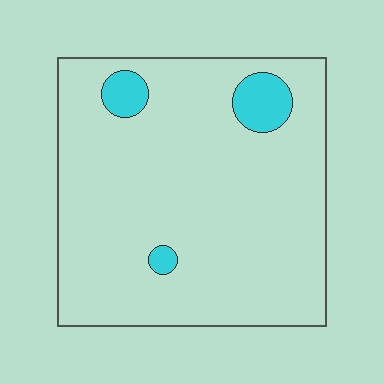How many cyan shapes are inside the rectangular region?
3.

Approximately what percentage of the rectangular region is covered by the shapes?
Approximately 5%.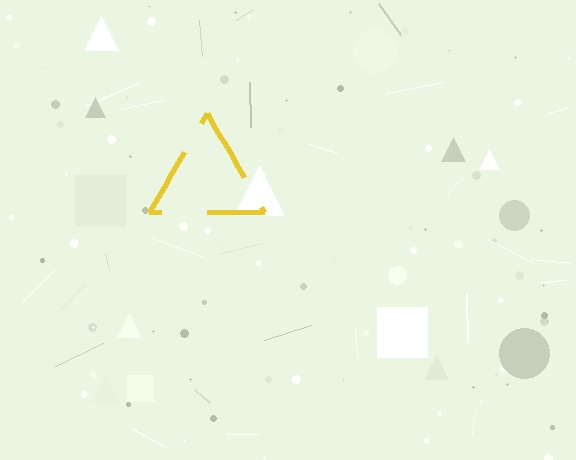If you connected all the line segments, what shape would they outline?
They would outline a triangle.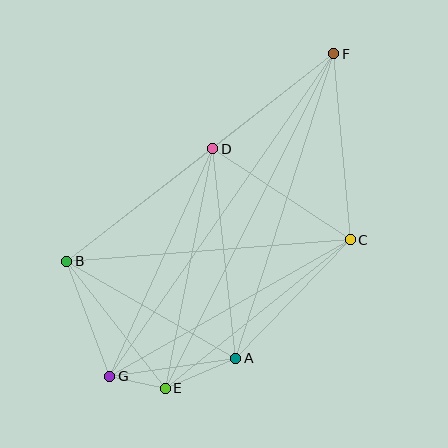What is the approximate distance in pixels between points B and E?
The distance between B and E is approximately 161 pixels.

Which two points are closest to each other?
Points E and G are closest to each other.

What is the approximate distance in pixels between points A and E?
The distance between A and E is approximately 77 pixels.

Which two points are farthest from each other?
Points F and G are farthest from each other.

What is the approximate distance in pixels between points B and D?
The distance between B and D is approximately 184 pixels.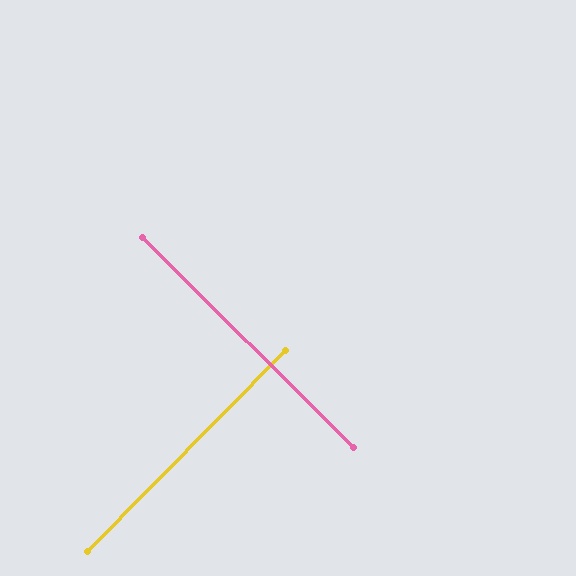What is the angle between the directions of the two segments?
Approximately 90 degrees.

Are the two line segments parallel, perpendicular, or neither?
Perpendicular — they meet at approximately 90°.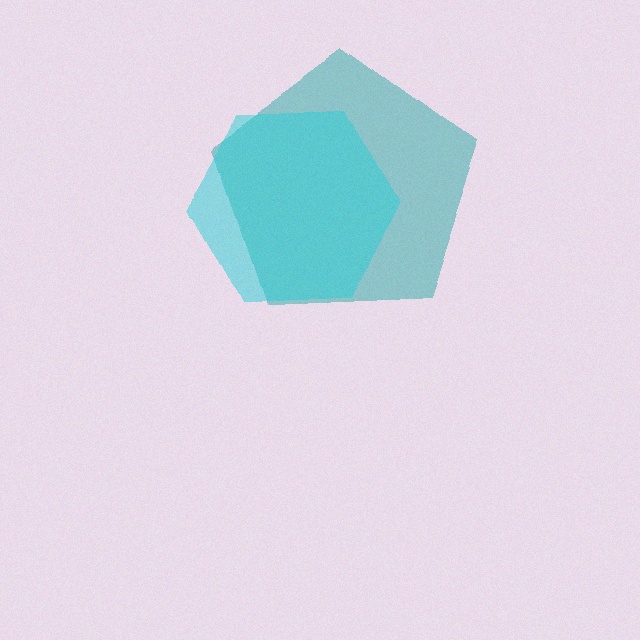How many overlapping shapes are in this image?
There are 2 overlapping shapes in the image.